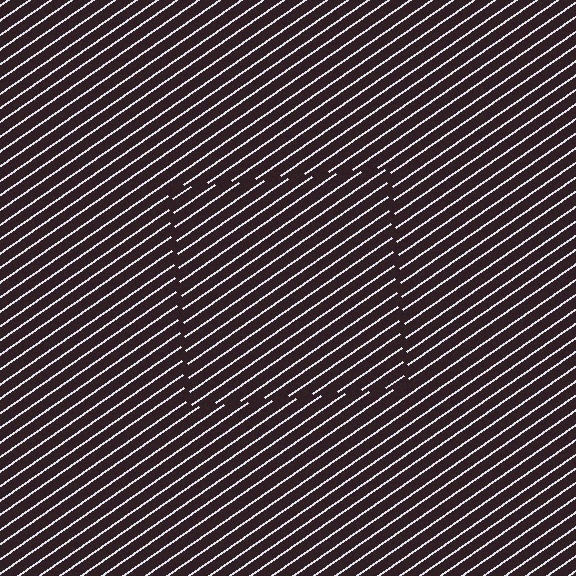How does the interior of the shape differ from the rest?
The interior of the shape contains the same grating, shifted by half a period — the contour is defined by the phase discontinuity where line-ends from the inner and outer gratings abut.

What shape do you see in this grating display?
An illusory square. The interior of the shape contains the same grating, shifted by half a period — the contour is defined by the phase discontinuity where line-ends from the inner and outer gratings abut.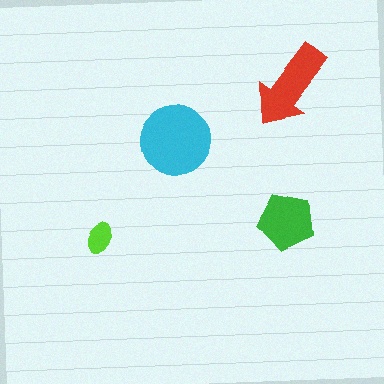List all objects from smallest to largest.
The lime ellipse, the green pentagon, the red arrow, the cyan circle.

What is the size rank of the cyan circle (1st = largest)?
1st.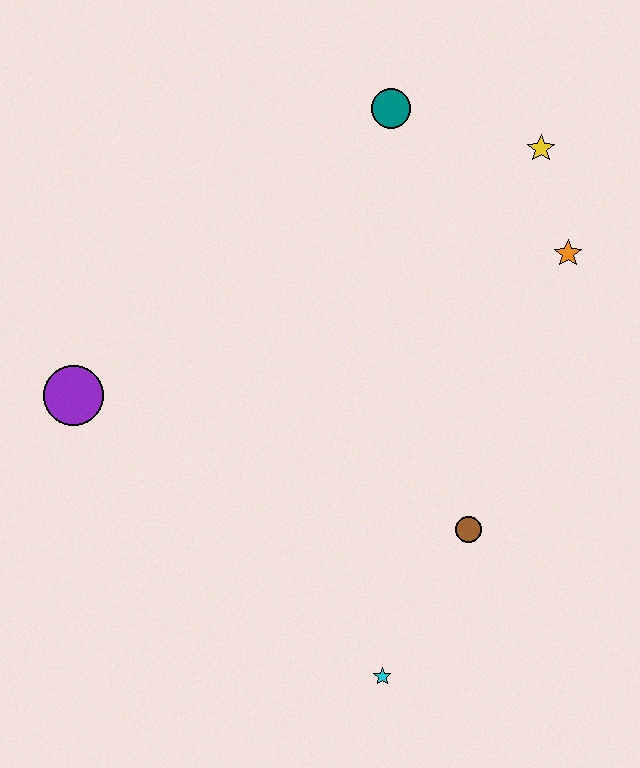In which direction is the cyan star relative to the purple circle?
The cyan star is to the right of the purple circle.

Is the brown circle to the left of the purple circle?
No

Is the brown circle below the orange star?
Yes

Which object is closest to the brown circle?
The cyan star is closest to the brown circle.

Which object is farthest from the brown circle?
The teal circle is farthest from the brown circle.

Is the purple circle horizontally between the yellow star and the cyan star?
No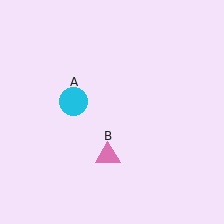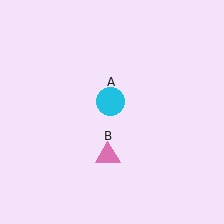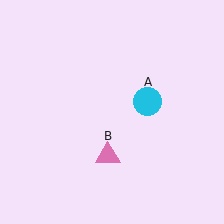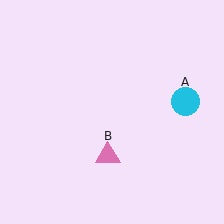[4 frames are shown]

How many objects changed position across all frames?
1 object changed position: cyan circle (object A).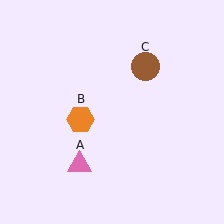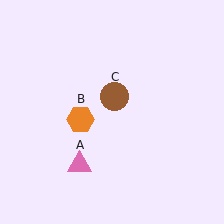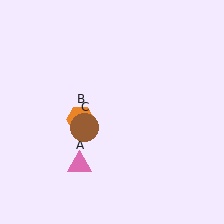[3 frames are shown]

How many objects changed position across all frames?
1 object changed position: brown circle (object C).